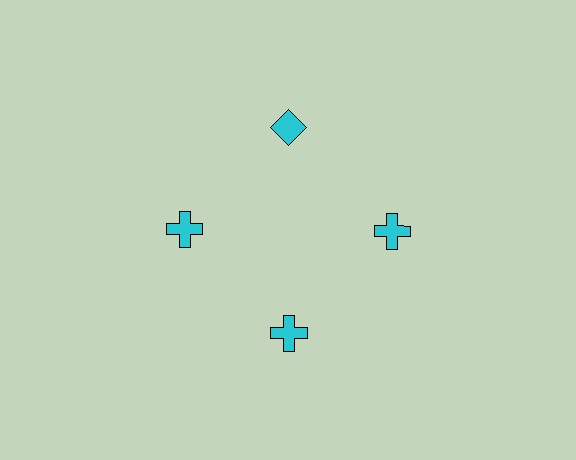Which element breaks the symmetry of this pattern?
The cyan diamond at roughly the 12 o'clock position breaks the symmetry. All other shapes are cyan crosses.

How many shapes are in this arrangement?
There are 4 shapes arranged in a ring pattern.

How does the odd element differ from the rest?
It has a different shape: diamond instead of cross.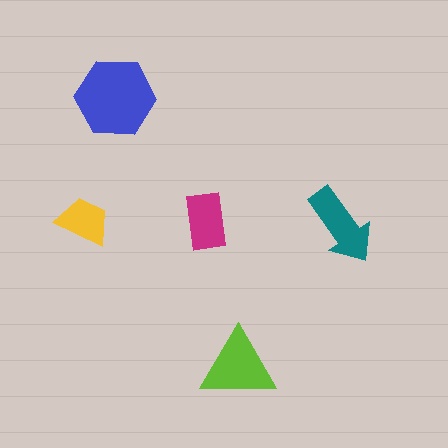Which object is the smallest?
The yellow trapezoid.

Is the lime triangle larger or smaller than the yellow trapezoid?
Larger.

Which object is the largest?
The blue hexagon.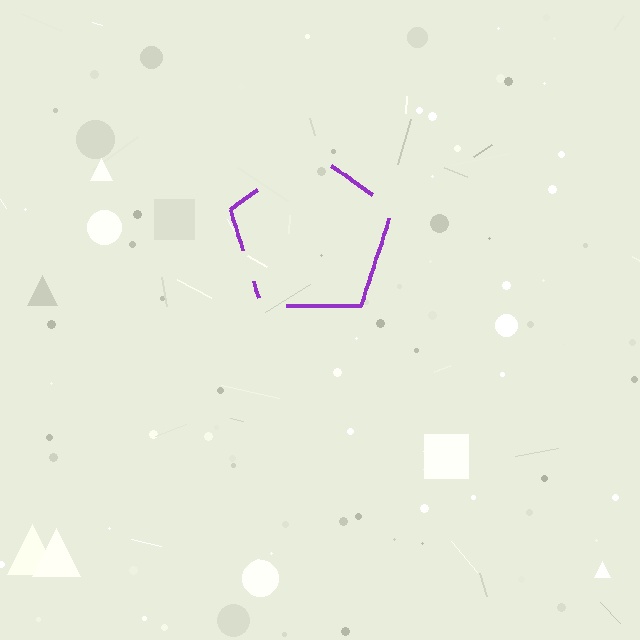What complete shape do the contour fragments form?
The contour fragments form a pentagon.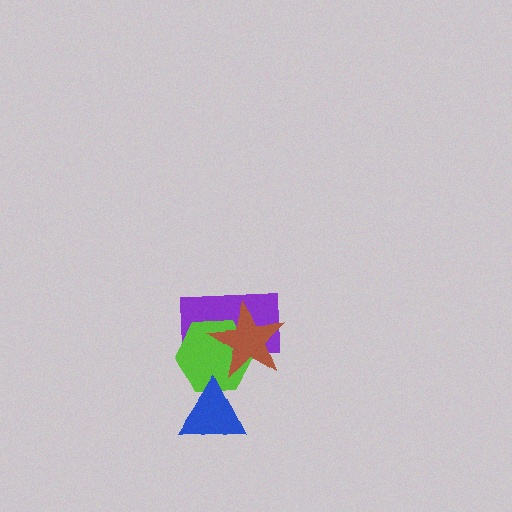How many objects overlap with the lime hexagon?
3 objects overlap with the lime hexagon.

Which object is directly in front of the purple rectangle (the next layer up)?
The lime hexagon is directly in front of the purple rectangle.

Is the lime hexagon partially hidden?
Yes, it is partially covered by another shape.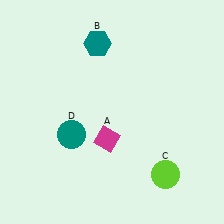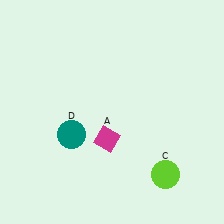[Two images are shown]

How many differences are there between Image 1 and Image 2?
There is 1 difference between the two images.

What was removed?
The teal hexagon (B) was removed in Image 2.